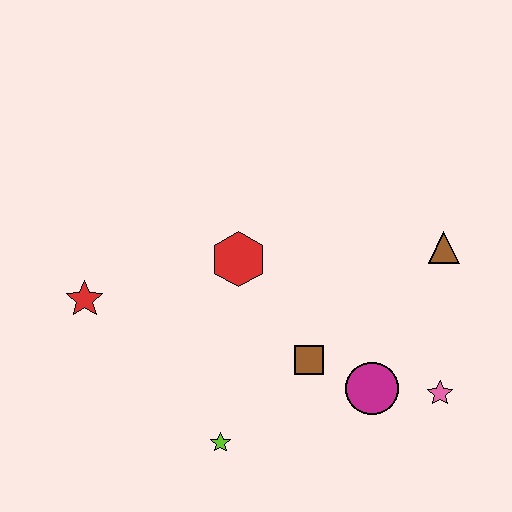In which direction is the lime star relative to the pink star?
The lime star is to the left of the pink star.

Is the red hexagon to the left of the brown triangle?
Yes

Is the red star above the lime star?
Yes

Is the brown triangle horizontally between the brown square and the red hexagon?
No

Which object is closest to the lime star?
The brown square is closest to the lime star.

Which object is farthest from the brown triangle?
The red star is farthest from the brown triangle.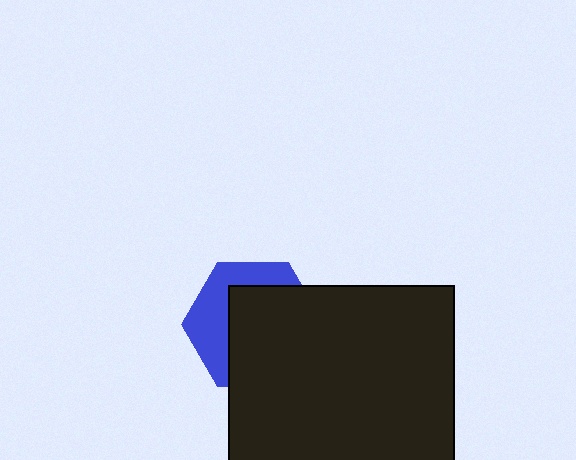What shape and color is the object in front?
The object in front is a black rectangle.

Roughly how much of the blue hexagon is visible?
A small part of it is visible (roughly 38%).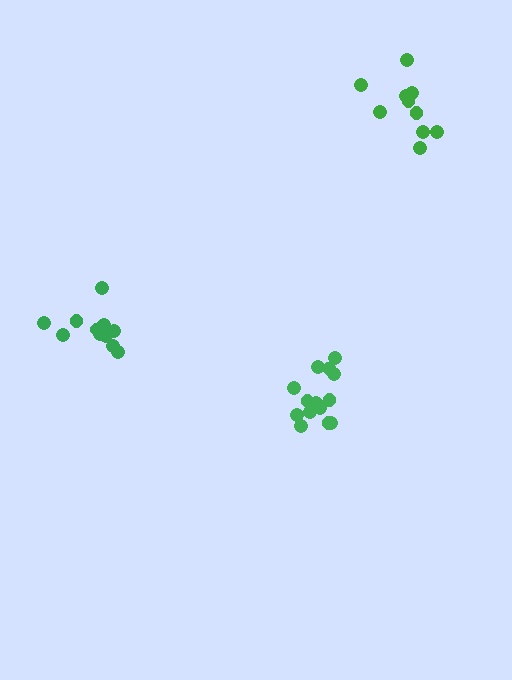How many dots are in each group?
Group 1: 15 dots, Group 2: 12 dots, Group 3: 10 dots (37 total).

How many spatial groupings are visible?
There are 3 spatial groupings.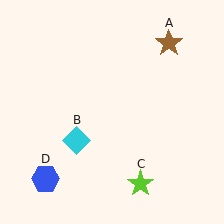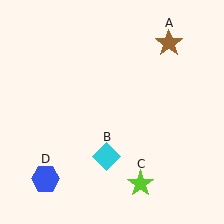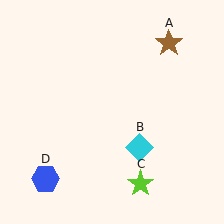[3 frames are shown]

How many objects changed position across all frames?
1 object changed position: cyan diamond (object B).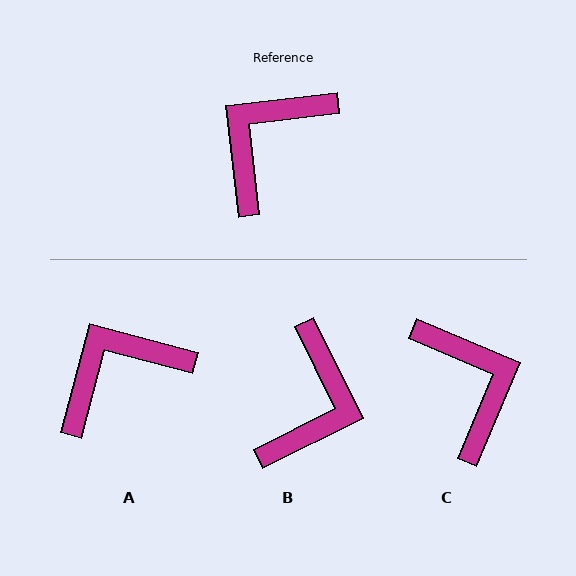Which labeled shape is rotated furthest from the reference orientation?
B, about 160 degrees away.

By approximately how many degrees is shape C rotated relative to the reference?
Approximately 119 degrees clockwise.